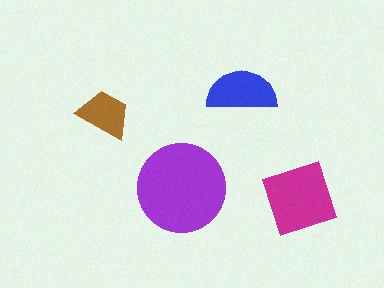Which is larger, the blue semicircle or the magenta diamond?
The magenta diamond.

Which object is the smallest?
The brown trapezoid.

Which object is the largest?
The purple circle.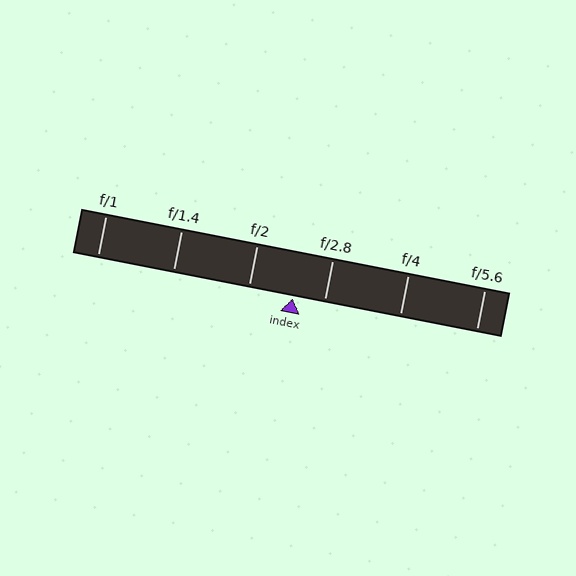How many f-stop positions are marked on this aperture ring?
There are 6 f-stop positions marked.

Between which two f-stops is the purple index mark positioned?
The index mark is between f/2 and f/2.8.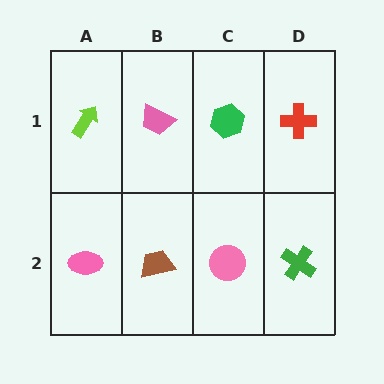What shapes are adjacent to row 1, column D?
A green cross (row 2, column D), a green hexagon (row 1, column C).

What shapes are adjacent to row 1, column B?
A brown trapezoid (row 2, column B), a lime arrow (row 1, column A), a green hexagon (row 1, column C).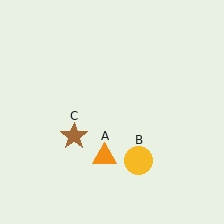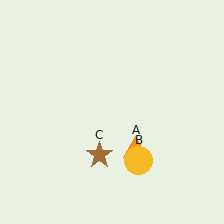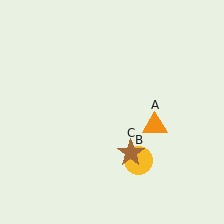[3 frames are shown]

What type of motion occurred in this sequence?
The orange triangle (object A), brown star (object C) rotated counterclockwise around the center of the scene.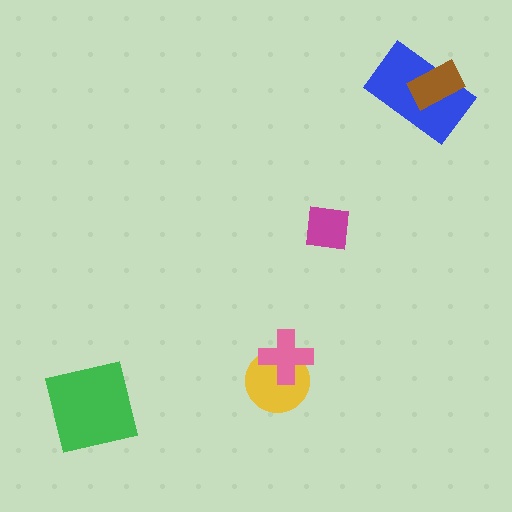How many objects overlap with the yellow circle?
1 object overlaps with the yellow circle.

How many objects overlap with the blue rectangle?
1 object overlaps with the blue rectangle.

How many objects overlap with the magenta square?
0 objects overlap with the magenta square.